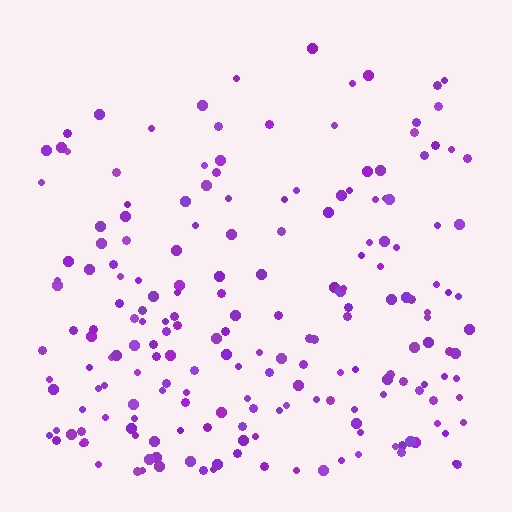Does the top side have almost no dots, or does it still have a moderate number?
Still a moderate number, just noticeably fewer than the bottom.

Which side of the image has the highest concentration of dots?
The bottom.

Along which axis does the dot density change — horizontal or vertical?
Vertical.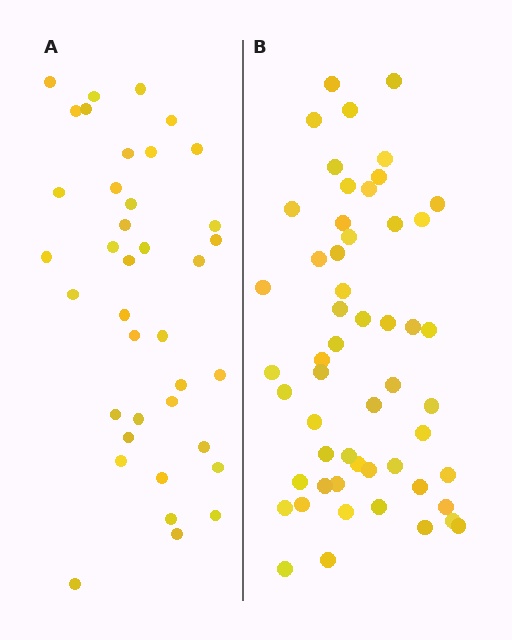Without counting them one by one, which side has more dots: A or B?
Region B (the right region) has more dots.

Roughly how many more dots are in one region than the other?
Region B has approximately 15 more dots than region A.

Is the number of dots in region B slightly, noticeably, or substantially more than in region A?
Region B has noticeably more, but not dramatically so. The ratio is roughly 1.4 to 1.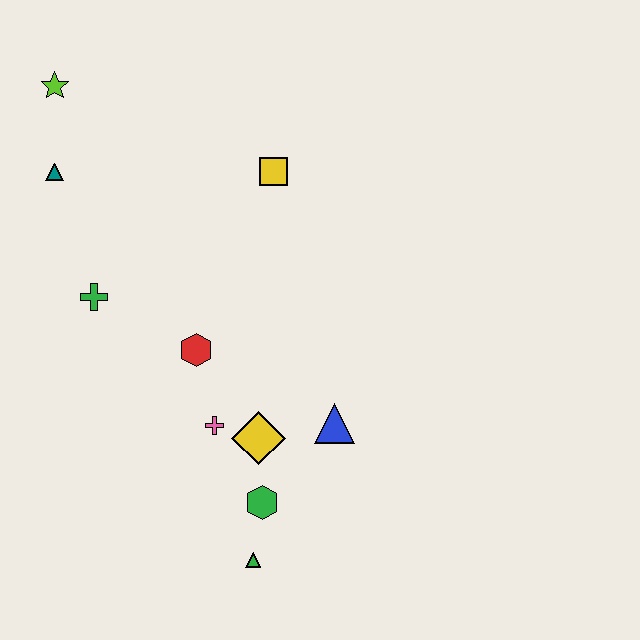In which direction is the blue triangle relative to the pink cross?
The blue triangle is to the right of the pink cross.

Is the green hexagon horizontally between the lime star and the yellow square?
Yes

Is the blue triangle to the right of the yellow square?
Yes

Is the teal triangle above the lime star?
No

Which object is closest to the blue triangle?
The yellow diamond is closest to the blue triangle.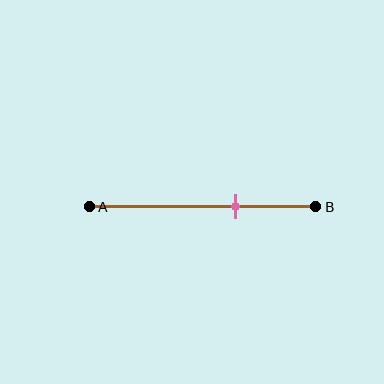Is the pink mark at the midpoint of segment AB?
No, the mark is at about 65% from A, not at the 50% midpoint.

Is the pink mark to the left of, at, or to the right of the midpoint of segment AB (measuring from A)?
The pink mark is to the right of the midpoint of segment AB.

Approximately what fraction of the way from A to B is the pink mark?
The pink mark is approximately 65% of the way from A to B.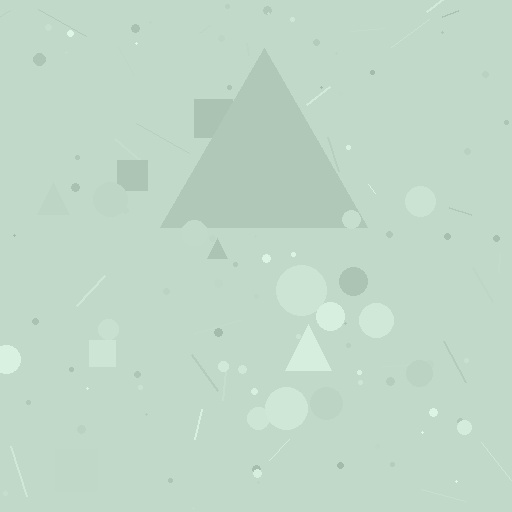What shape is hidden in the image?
A triangle is hidden in the image.